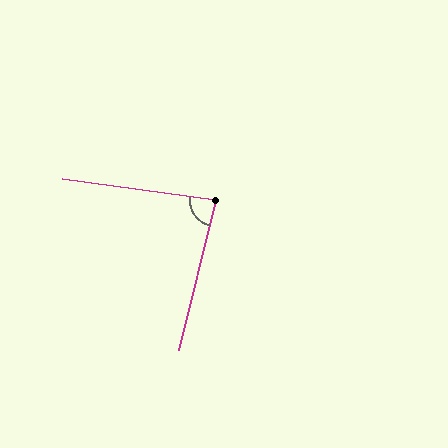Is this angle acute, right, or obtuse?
It is acute.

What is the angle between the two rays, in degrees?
Approximately 84 degrees.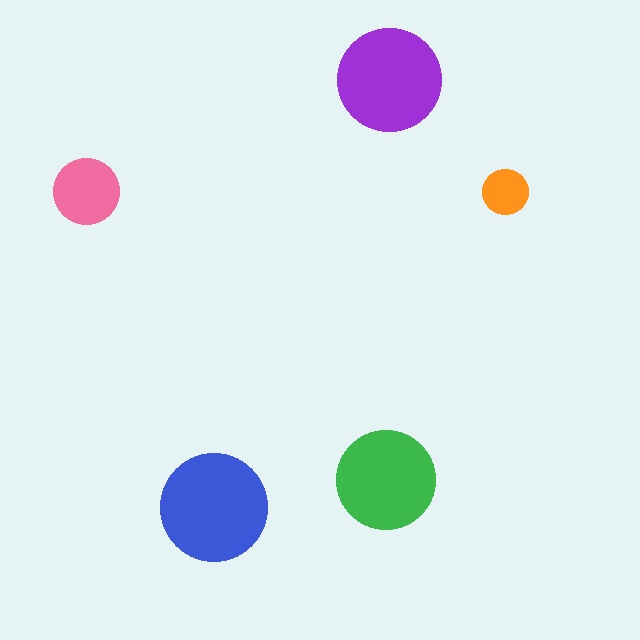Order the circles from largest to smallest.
the blue one, the purple one, the green one, the pink one, the orange one.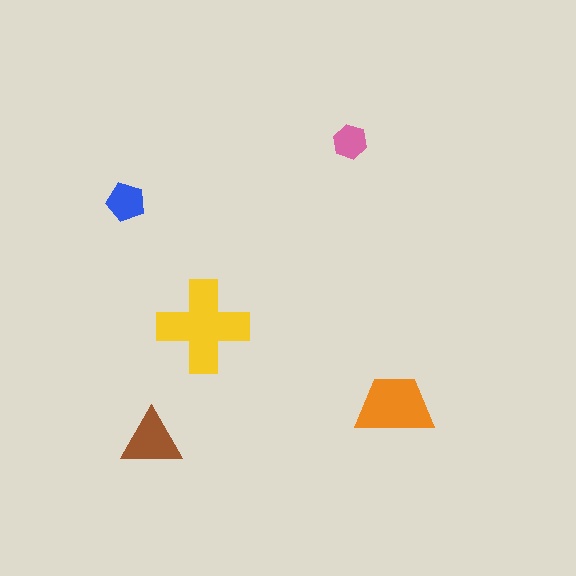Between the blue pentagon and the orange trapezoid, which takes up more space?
The orange trapezoid.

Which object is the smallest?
The pink hexagon.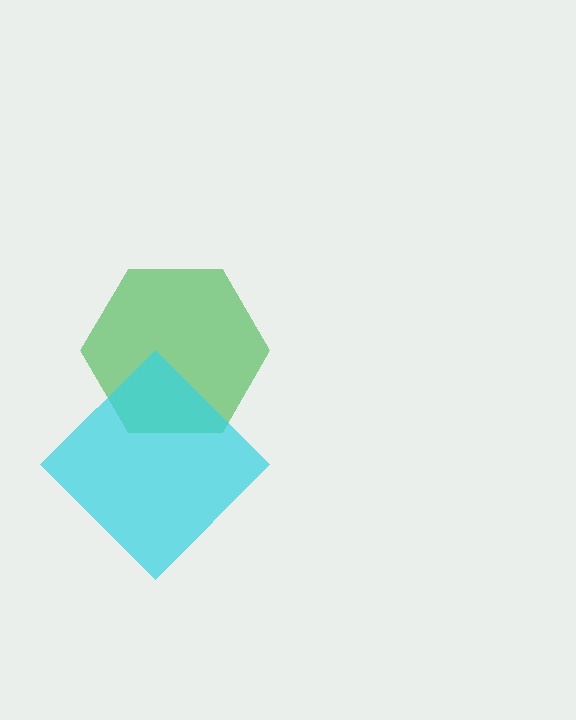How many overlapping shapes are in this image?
There are 2 overlapping shapes in the image.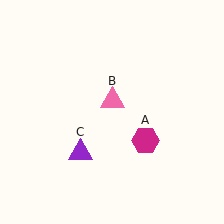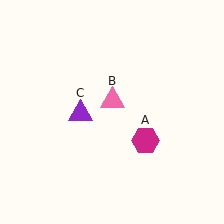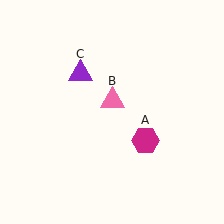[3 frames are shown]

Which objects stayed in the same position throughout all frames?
Magenta hexagon (object A) and pink triangle (object B) remained stationary.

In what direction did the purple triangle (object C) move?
The purple triangle (object C) moved up.